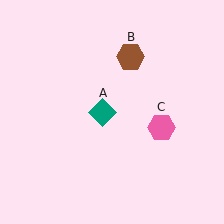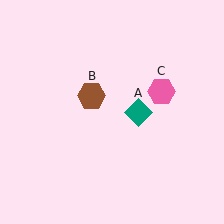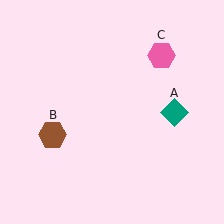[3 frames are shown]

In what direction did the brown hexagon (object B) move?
The brown hexagon (object B) moved down and to the left.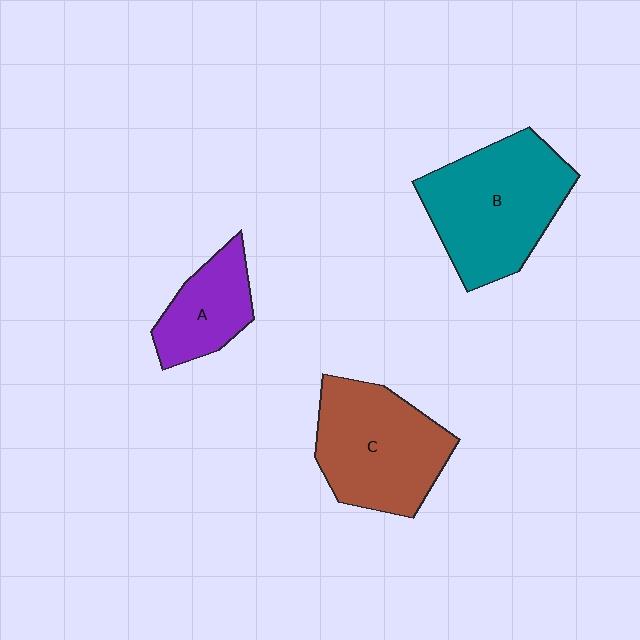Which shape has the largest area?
Shape B (teal).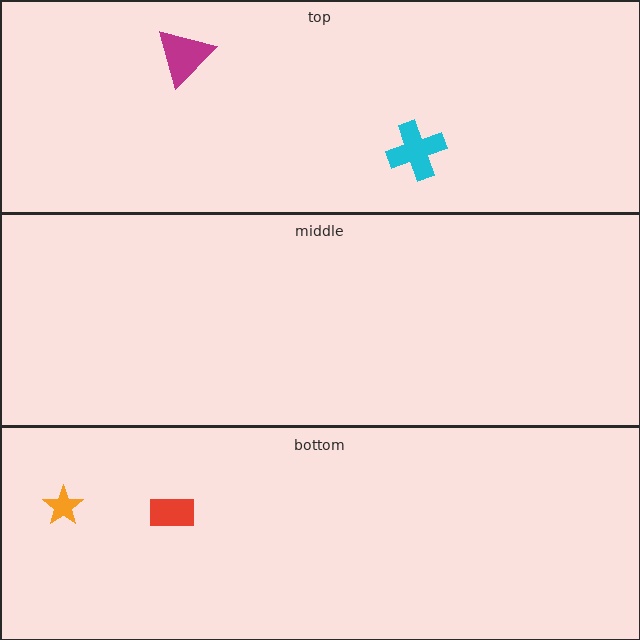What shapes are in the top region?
The magenta triangle, the cyan cross.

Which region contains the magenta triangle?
The top region.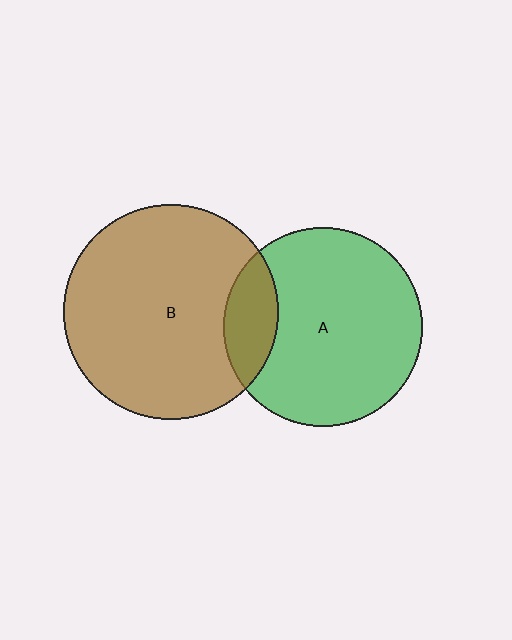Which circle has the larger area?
Circle B (brown).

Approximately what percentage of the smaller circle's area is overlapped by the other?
Approximately 15%.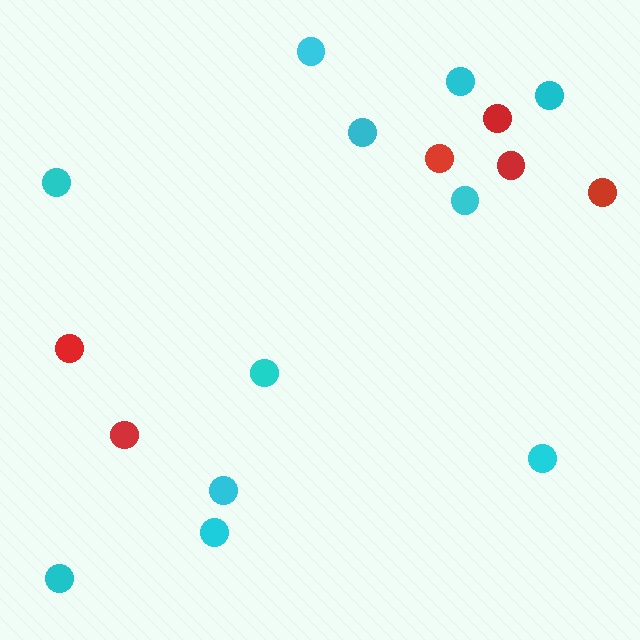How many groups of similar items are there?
There are 2 groups: one group of cyan circles (11) and one group of red circles (6).